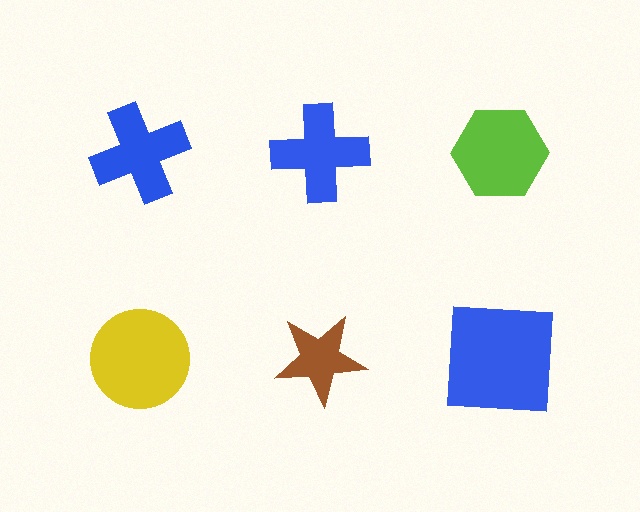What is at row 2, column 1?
A yellow circle.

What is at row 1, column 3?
A lime hexagon.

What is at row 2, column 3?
A blue square.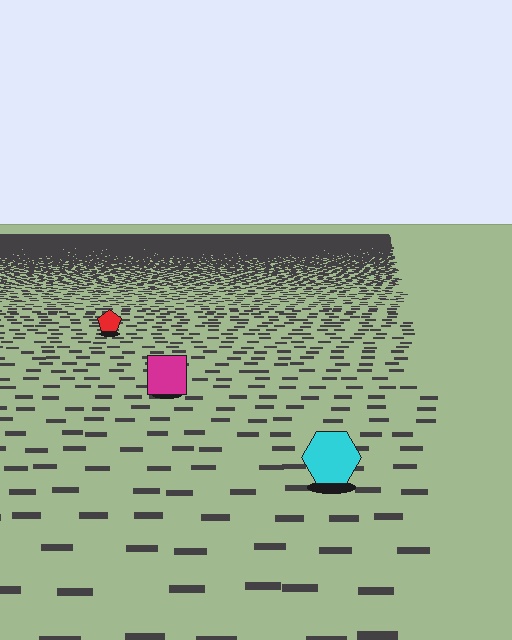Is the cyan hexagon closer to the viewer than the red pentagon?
Yes. The cyan hexagon is closer — you can tell from the texture gradient: the ground texture is coarser near it.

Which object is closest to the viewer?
The cyan hexagon is closest. The texture marks near it are larger and more spread out.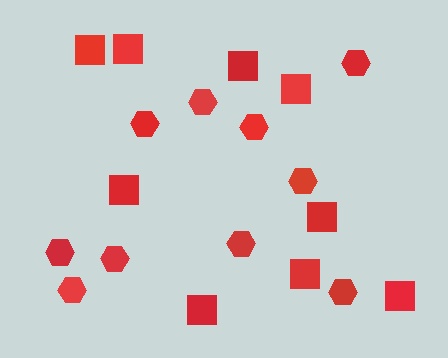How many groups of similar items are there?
There are 2 groups: one group of hexagons (10) and one group of squares (9).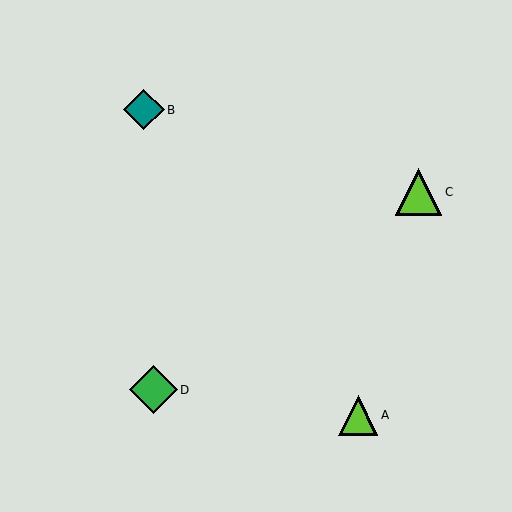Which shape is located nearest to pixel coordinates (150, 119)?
The teal diamond (labeled B) at (144, 110) is nearest to that location.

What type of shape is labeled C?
Shape C is a lime triangle.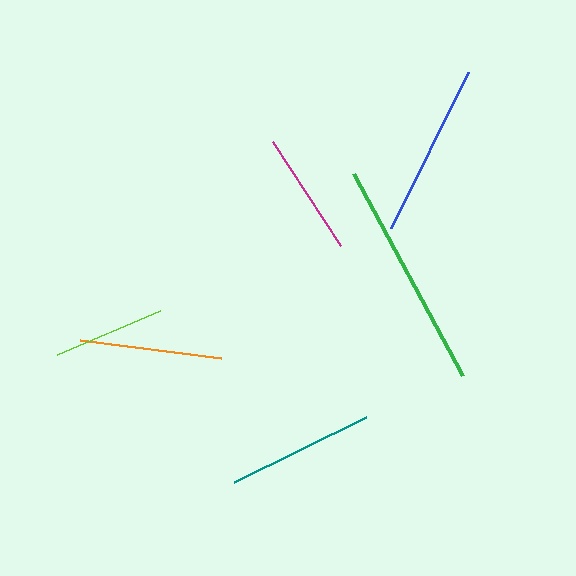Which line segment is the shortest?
The lime line is the shortest at approximately 112 pixels.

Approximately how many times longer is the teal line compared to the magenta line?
The teal line is approximately 1.2 times the length of the magenta line.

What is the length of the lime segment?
The lime segment is approximately 112 pixels long.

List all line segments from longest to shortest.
From longest to shortest: green, blue, teal, orange, magenta, lime.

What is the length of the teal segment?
The teal segment is approximately 147 pixels long.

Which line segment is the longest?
The green line is the longest at approximately 230 pixels.